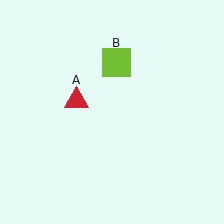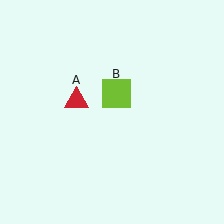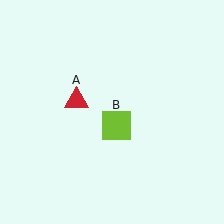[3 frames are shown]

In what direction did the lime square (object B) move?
The lime square (object B) moved down.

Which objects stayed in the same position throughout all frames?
Red triangle (object A) remained stationary.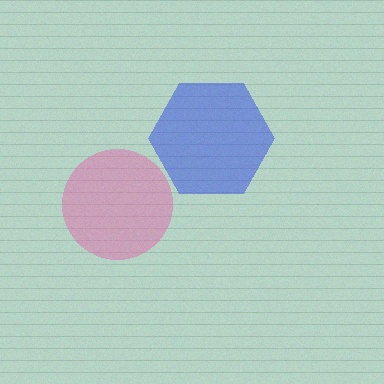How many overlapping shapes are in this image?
There are 2 overlapping shapes in the image.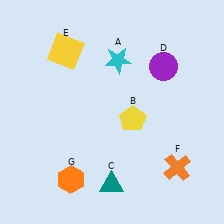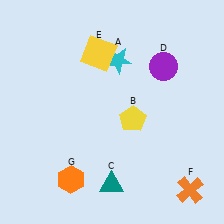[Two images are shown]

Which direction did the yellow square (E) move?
The yellow square (E) moved right.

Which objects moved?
The objects that moved are: the yellow square (E), the orange cross (F).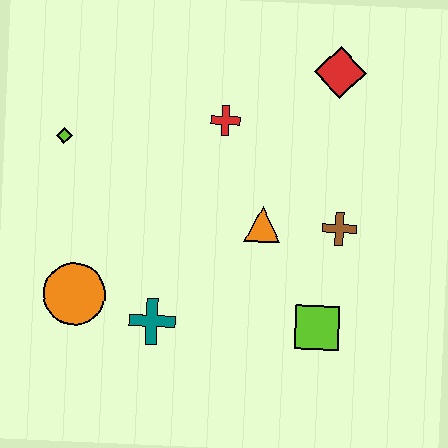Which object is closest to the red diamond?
The red cross is closest to the red diamond.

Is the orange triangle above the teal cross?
Yes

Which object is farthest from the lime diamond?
The lime square is farthest from the lime diamond.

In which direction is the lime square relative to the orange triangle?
The lime square is below the orange triangle.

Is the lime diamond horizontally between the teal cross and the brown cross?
No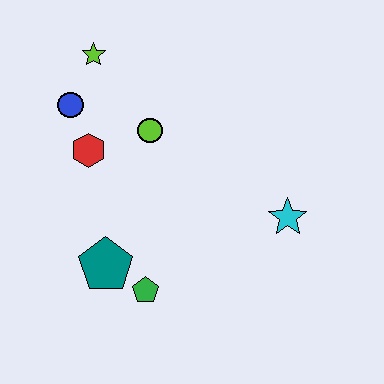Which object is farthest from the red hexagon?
The cyan star is farthest from the red hexagon.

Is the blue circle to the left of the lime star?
Yes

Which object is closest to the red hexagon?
The blue circle is closest to the red hexagon.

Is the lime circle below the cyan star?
No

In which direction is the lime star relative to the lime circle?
The lime star is above the lime circle.